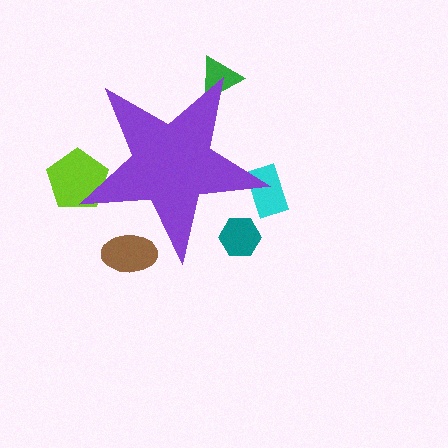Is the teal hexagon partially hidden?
Yes, the teal hexagon is partially hidden behind the purple star.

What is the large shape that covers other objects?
A purple star.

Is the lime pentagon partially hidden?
Yes, the lime pentagon is partially hidden behind the purple star.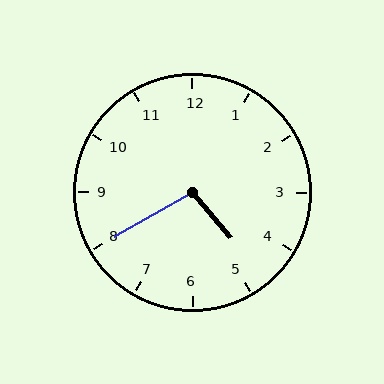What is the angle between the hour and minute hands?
Approximately 100 degrees.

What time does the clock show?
4:40.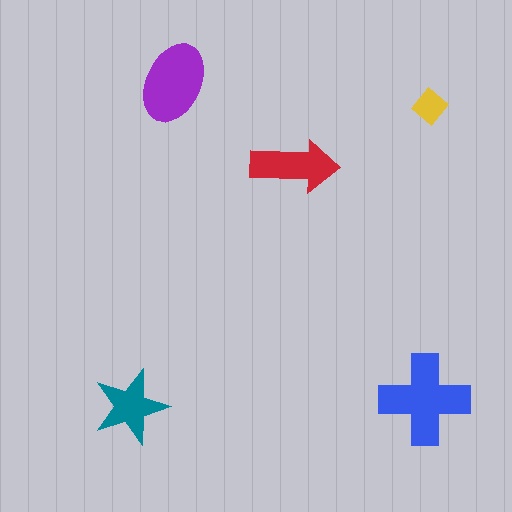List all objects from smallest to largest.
The yellow diamond, the teal star, the red arrow, the purple ellipse, the blue cross.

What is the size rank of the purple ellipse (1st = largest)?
2nd.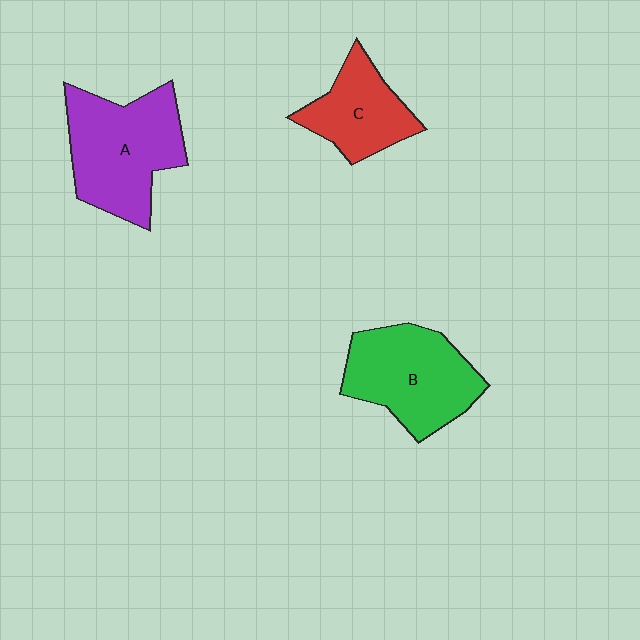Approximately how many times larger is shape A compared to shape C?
Approximately 1.6 times.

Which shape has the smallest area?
Shape C (red).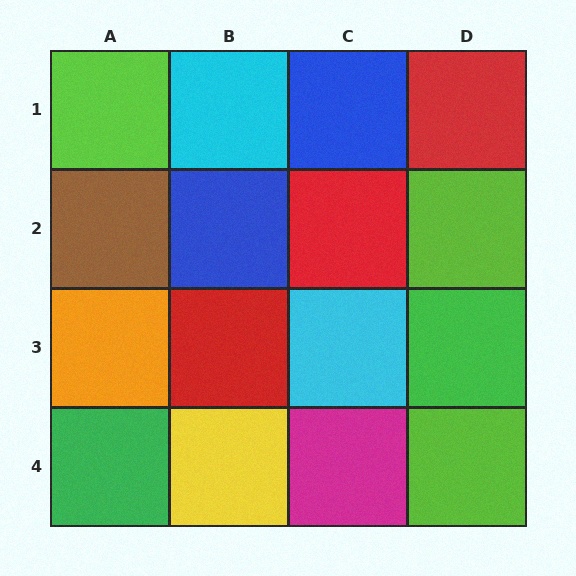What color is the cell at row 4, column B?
Yellow.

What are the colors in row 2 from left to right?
Brown, blue, red, lime.